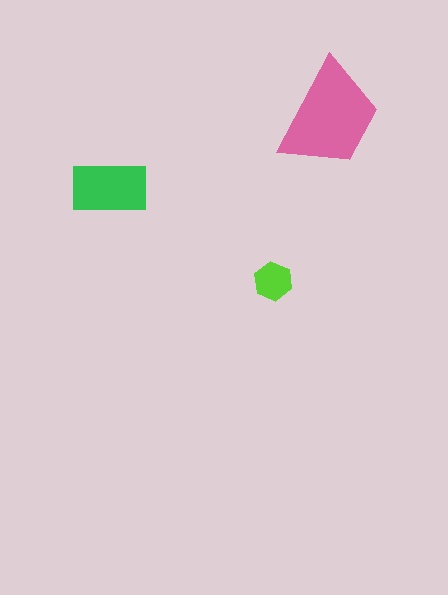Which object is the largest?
The pink trapezoid.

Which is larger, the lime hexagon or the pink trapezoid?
The pink trapezoid.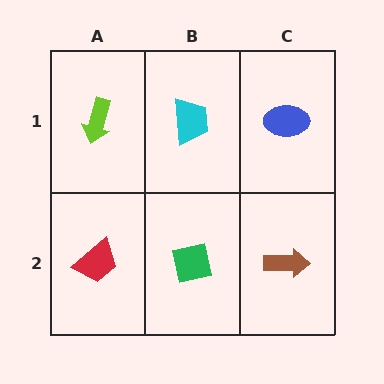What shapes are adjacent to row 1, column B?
A green square (row 2, column B), a lime arrow (row 1, column A), a blue ellipse (row 1, column C).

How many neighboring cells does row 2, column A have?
2.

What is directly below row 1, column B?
A green square.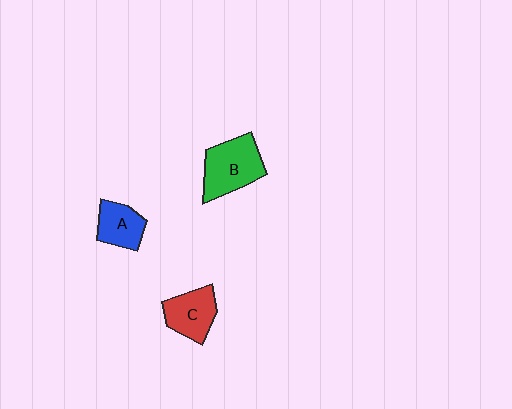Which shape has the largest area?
Shape B (green).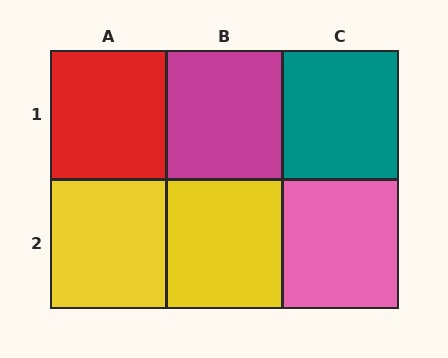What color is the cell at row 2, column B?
Yellow.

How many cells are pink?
1 cell is pink.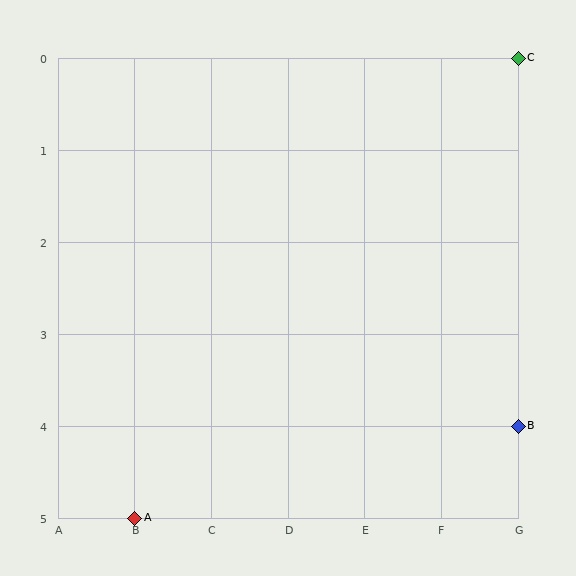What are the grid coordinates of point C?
Point C is at grid coordinates (G, 0).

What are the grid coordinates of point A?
Point A is at grid coordinates (B, 5).